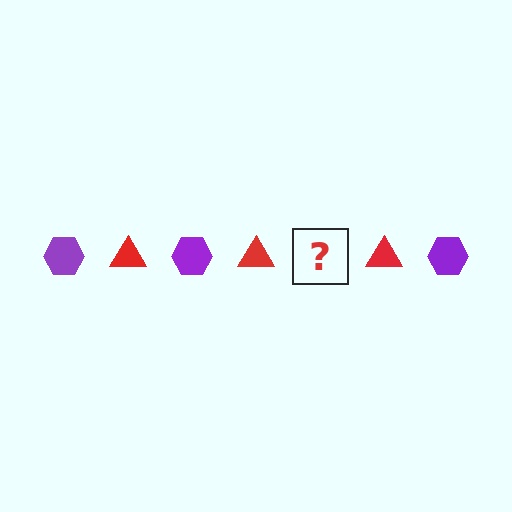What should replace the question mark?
The question mark should be replaced with a purple hexagon.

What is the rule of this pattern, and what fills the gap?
The rule is that the pattern alternates between purple hexagon and red triangle. The gap should be filled with a purple hexagon.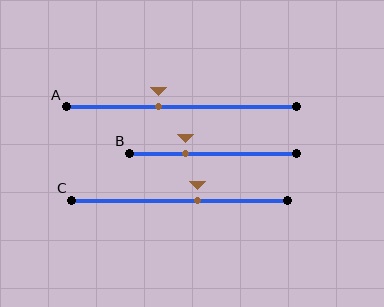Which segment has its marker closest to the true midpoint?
Segment C has its marker closest to the true midpoint.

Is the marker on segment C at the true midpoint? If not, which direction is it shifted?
No, the marker on segment C is shifted to the right by about 8% of the segment length.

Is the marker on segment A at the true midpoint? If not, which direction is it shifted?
No, the marker on segment A is shifted to the left by about 10% of the segment length.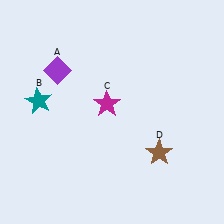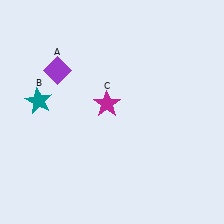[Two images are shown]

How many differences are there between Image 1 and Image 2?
There is 1 difference between the two images.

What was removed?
The brown star (D) was removed in Image 2.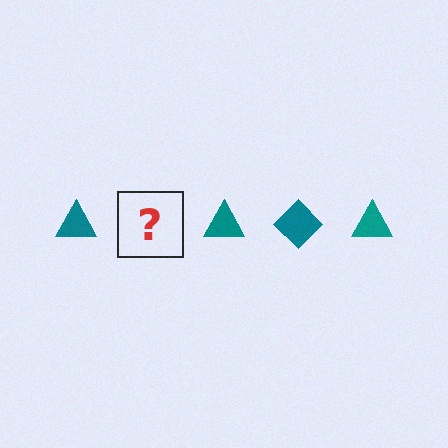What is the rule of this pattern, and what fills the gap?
The rule is that the pattern cycles through triangle, diamond shapes in teal. The gap should be filled with a teal diamond.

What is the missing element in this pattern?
The missing element is a teal diamond.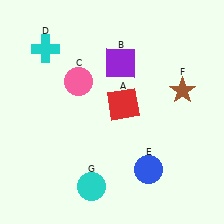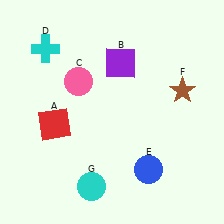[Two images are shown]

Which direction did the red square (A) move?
The red square (A) moved left.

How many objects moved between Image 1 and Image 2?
1 object moved between the two images.